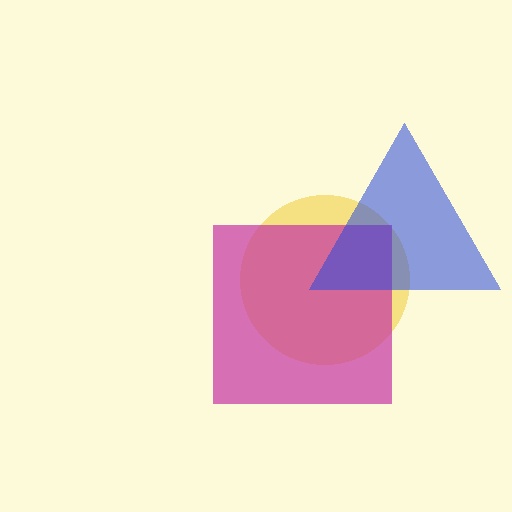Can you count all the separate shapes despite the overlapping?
Yes, there are 3 separate shapes.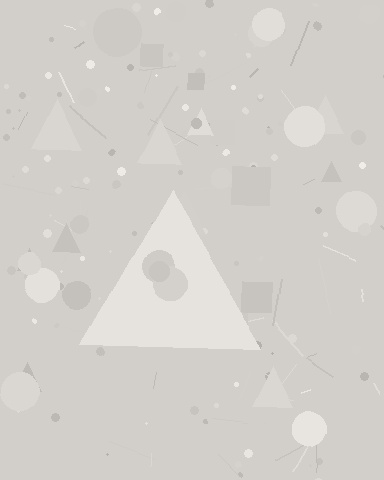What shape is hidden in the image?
A triangle is hidden in the image.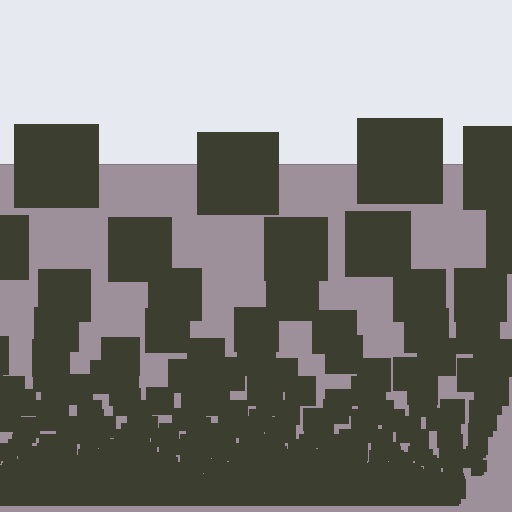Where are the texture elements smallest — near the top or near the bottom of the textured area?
Near the bottom.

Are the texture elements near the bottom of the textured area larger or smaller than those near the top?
Smaller. The gradient is inverted — elements near the bottom are smaller and denser.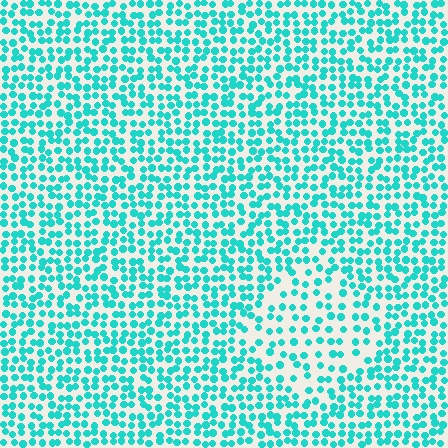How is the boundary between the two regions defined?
The boundary is defined by a change in element density (approximately 1.7x ratio). All elements are the same color, size, and shape.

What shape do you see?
I see a diamond.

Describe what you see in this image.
The image contains small cyan elements arranged at two different densities. A diamond-shaped region is visible where the elements are less densely packed than the surrounding area.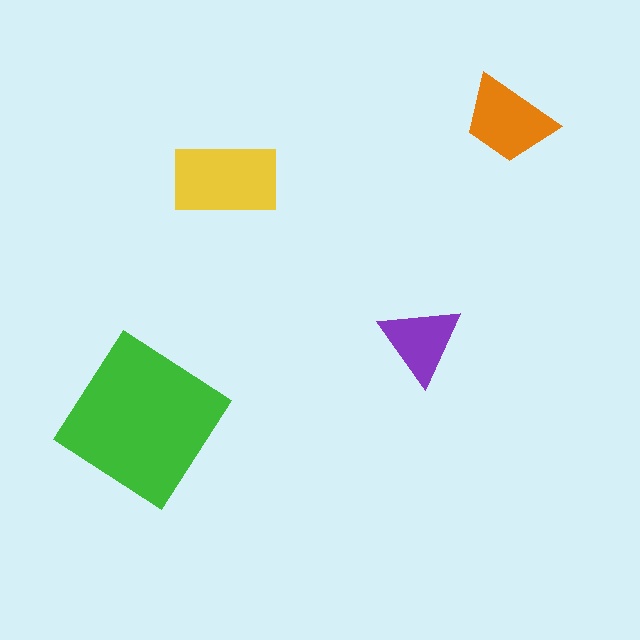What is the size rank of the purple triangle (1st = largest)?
4th.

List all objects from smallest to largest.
The purple triangle, the orange trapezoid, the yellow rectangle, the green diamond.